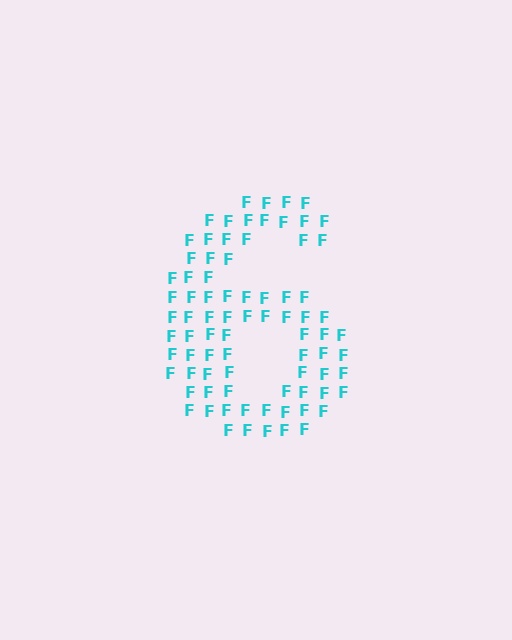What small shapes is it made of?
It is made of small letter F's.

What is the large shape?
The large shape is the digit 6.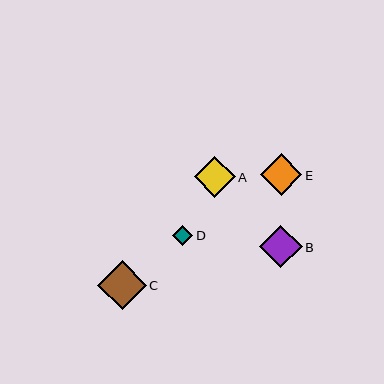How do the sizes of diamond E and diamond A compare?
Diamond E and diamond A are approximately the same size.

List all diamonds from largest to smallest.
From largest to smallest: C, B, E, A, D.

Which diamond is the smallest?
Diamond D is the smallest with a size of approximately 20 pixels.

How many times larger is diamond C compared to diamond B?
Diamond C is approximately 1.2 times the size of diamond B.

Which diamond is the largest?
Diamond C is the largest with a size of approximately 49 pixels.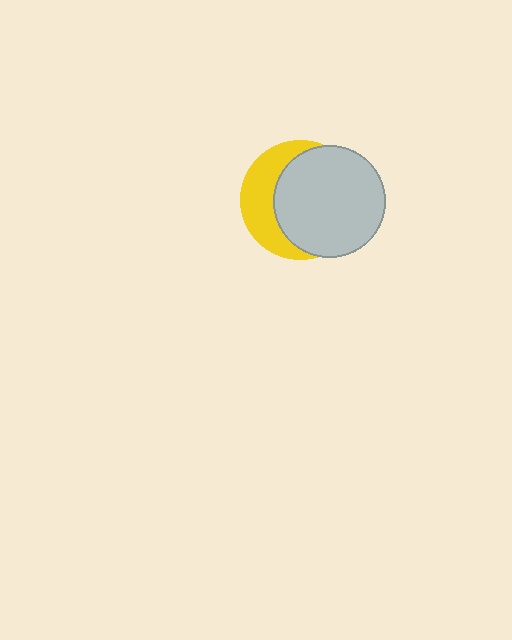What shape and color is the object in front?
The object in front is a light gray circle.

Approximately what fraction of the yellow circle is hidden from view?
Roughly 64% of the yellow circle is hidden behind the light gray circle.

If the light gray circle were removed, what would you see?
You would see the complete yellow circle.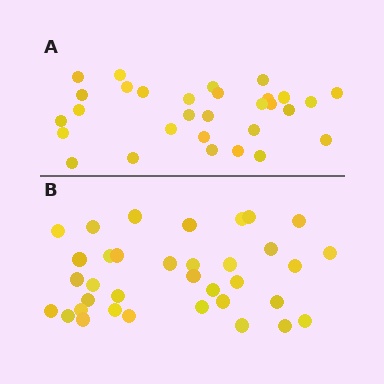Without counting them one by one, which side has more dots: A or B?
Region B (the bottom region) has more dots.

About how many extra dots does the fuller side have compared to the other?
Region B has about 5 more dots than region A.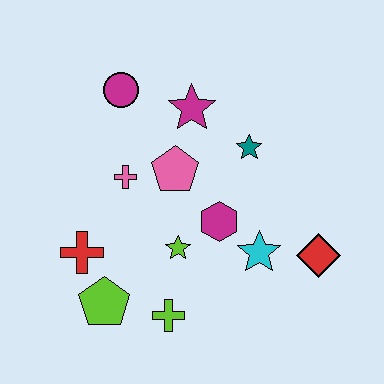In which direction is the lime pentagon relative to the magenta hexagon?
The lime pentagon is to the left of the magenta hexagon.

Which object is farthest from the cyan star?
The magenta circle is farthest from the cyan star.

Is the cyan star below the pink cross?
Yes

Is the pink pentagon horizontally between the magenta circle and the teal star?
Yes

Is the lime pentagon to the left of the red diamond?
Yes